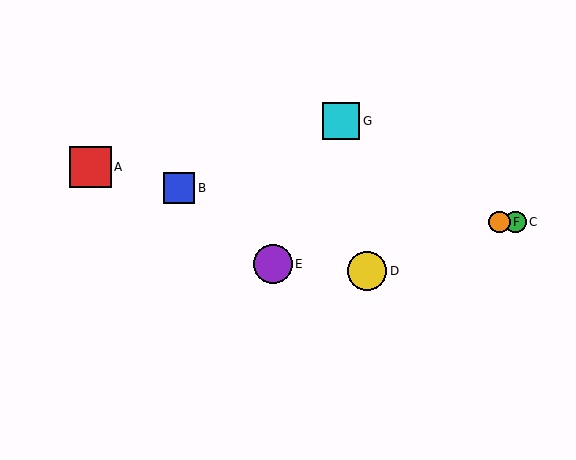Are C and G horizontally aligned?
No, C is at y≈222 and G is at y≈121.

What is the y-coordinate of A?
Object A is at y≈167.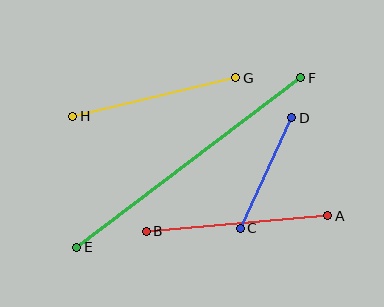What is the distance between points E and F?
The distance is approximately 281 pixels.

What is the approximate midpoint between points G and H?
The midpoint is at approximately (154, 97) pixels.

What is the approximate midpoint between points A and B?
The midpoint is at approximately (237, 224) pixels.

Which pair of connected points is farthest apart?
Points E and F are farthest apart.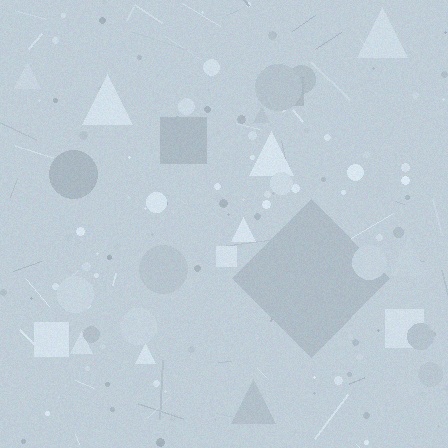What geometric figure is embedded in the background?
A diamond is embedded in the background.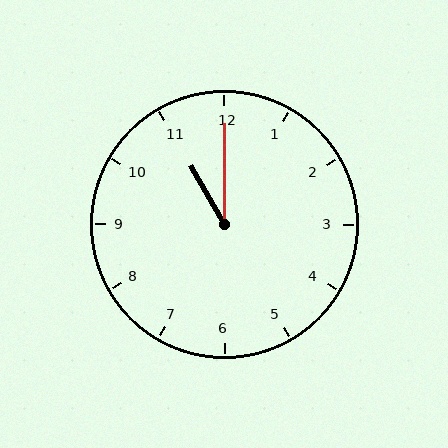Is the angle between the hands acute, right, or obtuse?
It is acute.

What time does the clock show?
11:00.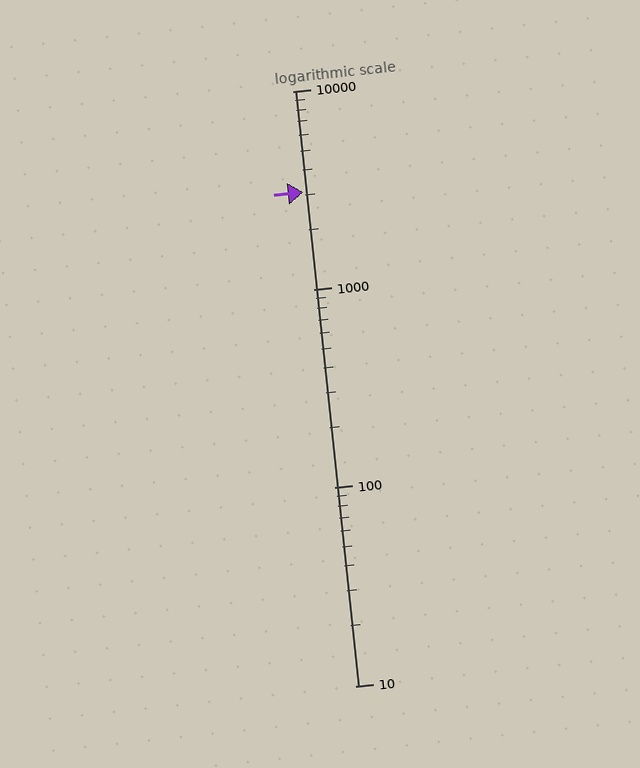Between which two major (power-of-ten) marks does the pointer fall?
The pointer is between 1000 and 10000.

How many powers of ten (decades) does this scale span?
The scale spans 3 decades, from 10 to 10000.